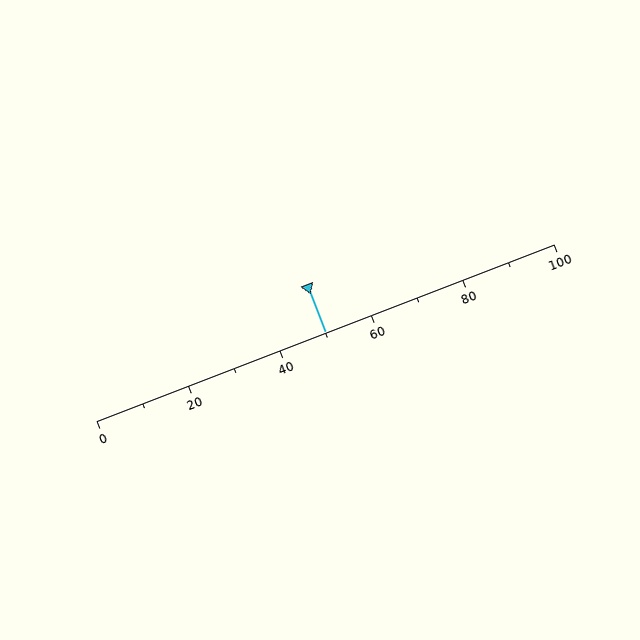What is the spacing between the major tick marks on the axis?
The major ticks are spaced 20 apart.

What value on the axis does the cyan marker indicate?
The marker indicates approximately 50.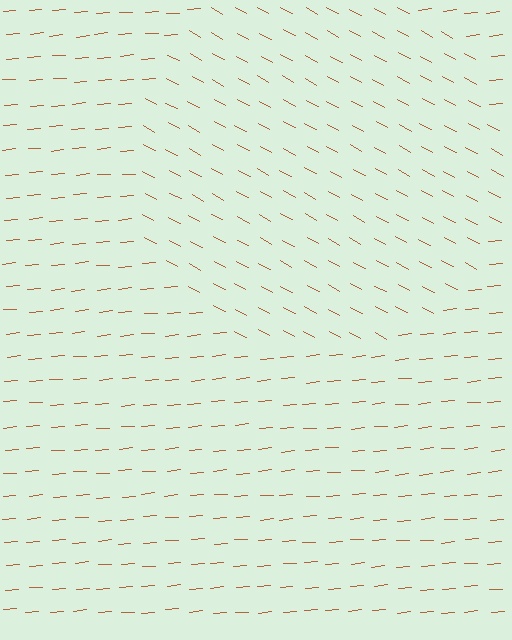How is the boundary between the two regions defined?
The boundary is defined purely by a change in line orientation (approximately 34 degrees difference). All lines are the same color and thickness.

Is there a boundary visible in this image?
Yes, there is a texture boundary formed by a change in line orientation.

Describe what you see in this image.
The image is filled with small brown line segments. A circle region in the image has lines oriented differently from the surrounding lines, creating a visible texture boundary.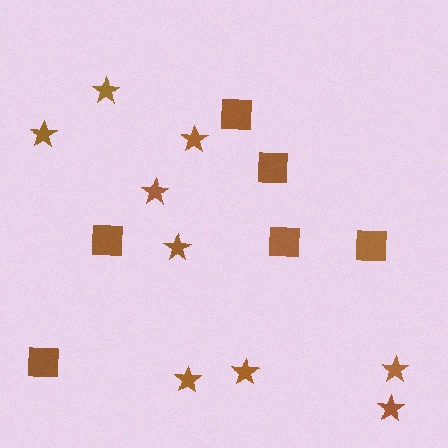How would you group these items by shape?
There are 2 groups: one group of stars (9) and one group of squares (6).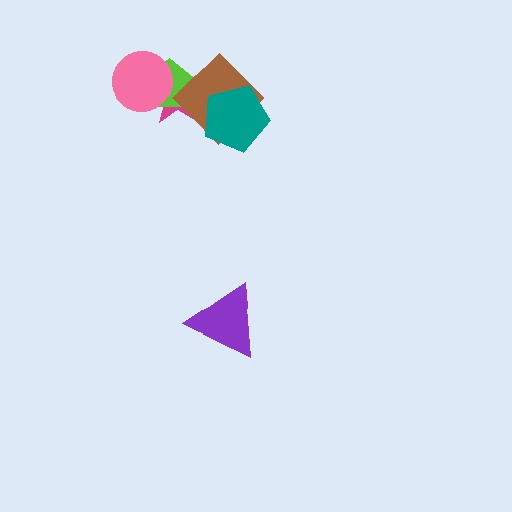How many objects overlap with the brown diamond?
3 objects overlap with the brown diamond.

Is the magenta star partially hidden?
Yes, it is partially covered by another shape.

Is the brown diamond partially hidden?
Yes, it is partially covered by another shape.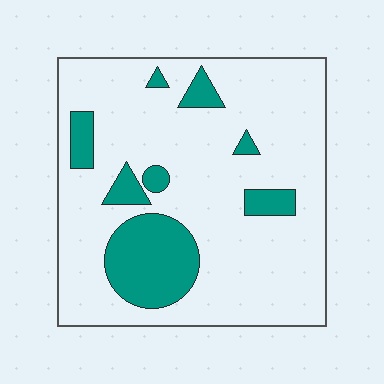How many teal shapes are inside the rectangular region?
8.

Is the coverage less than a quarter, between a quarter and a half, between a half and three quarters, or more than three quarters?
Less than a quarter.